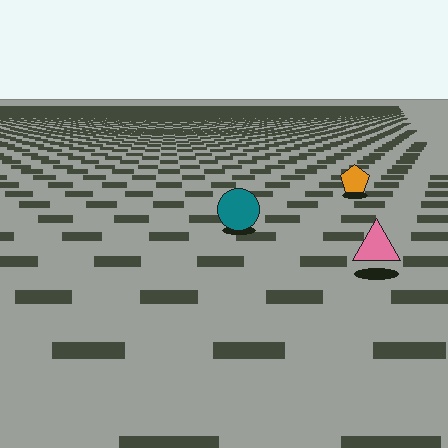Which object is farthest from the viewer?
The orange pentagon is farthest from the viewer. It appears smaller and the ground texture around it is denser.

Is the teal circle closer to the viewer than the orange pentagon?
Yes. The teal circle is closer — you can tell from the texture gradient: the ground texture is coarser near it.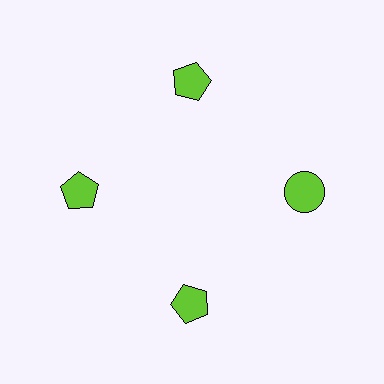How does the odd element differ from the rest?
It has a different shape: circle instead of pentagon.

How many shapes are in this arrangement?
There are 4 shapes arranged in a ring pattern.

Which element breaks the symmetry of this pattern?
The lime circle at roughly the 3 o'clock position breaks the symmetry. All other shapes are lime pentagons.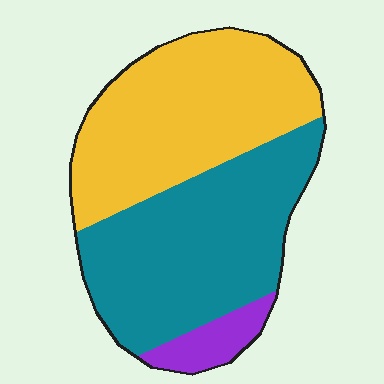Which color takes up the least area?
Purple, at roughly 5%.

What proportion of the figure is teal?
Teal covers roughly 45% of the figure.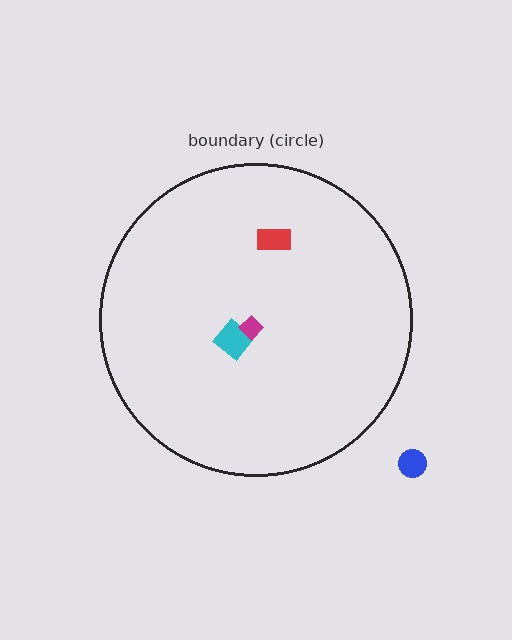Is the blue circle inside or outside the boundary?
Outside.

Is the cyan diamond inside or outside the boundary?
Inside.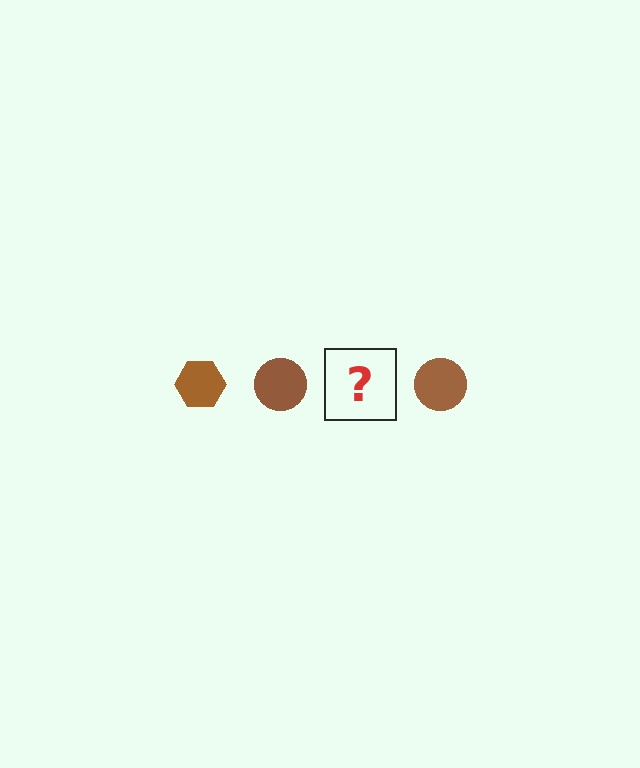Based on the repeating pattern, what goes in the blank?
The blank should be a brown hexagon.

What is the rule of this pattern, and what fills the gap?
The rule is that the pattern cycles through hexagon, circle shapes in brown. The gap should be filled with a brown hexagon.